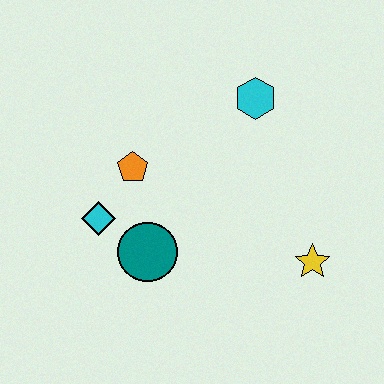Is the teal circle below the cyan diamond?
Yes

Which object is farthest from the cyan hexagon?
The cyan diamond is farthest from the cyan hexagon.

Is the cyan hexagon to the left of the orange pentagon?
No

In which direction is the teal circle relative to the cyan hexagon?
The teal circle is below the cyan hexagon.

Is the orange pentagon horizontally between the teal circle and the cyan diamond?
Yes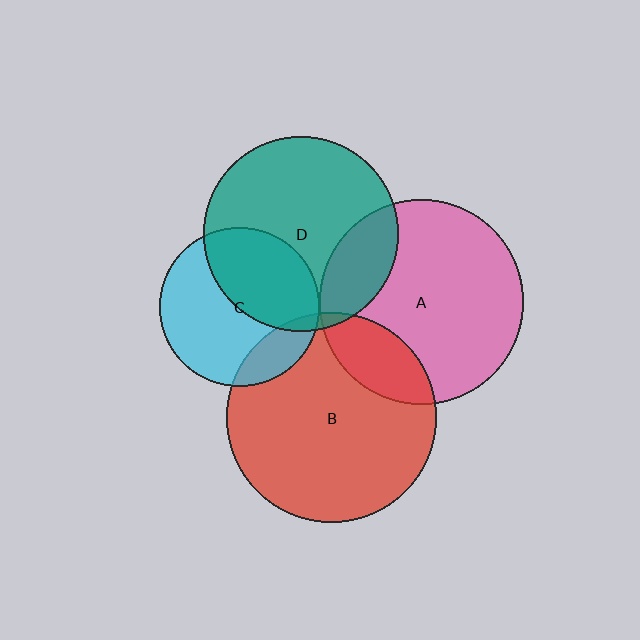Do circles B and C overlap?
Yes.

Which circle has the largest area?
Circle B (red).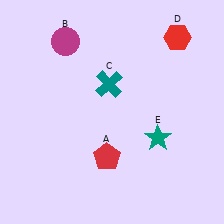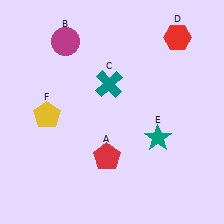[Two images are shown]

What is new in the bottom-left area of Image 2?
A yellow pentagon (F) was added in the bottom-left area of Image 2.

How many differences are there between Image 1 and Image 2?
There is 1 difference between the two images.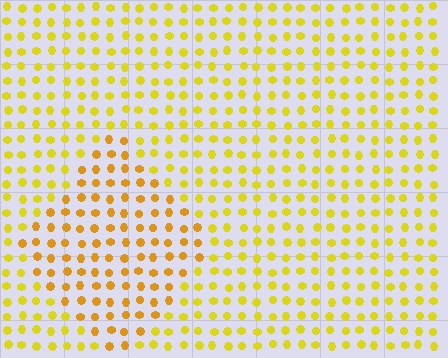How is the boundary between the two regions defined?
The boundary is defined purely by a slight shift in hue (about 21 degrees). Spacing, size, and orientation are identical on both sides.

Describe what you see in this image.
The image is filled with small yellow elements in a uniform arrangement. A diamond-shaped region is visible where the elements are tinted to a slightly different hue, forming a subtle color boundary.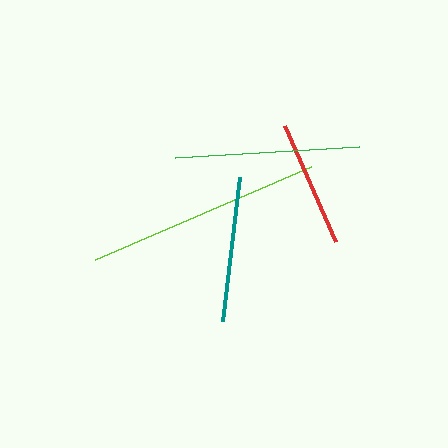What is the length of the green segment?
The green segment is approximately 184 pixels long.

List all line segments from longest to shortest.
From longest to shortest: lime, green, teal, red.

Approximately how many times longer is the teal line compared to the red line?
The teal line is approximately 1.1 times the length of the red line.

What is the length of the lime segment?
The lime segment is approximately 235 pixels long.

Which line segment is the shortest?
The red line is the shortest at approximately 127 pixels.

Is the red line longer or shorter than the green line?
The green line is longer than the red line.